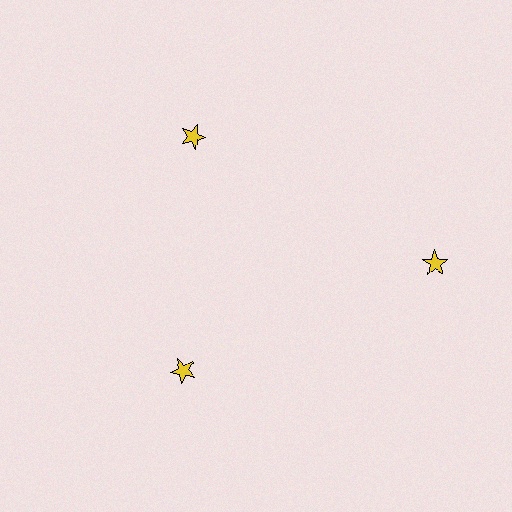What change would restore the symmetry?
The symmetry would be restored by moving it inward, back onto the ring so that all 3 stars sit at equal angles and equal distance from the center.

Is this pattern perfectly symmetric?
No. The 3 yellow stars are arranged in a ring, but one element near the 3 o'clock position is pushed outward from the center, breaking the 3-fold rotational symmetry.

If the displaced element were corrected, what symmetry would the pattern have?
It would have 3-fold rotational symmetry — the pattern would map onto itself every 120 degrees.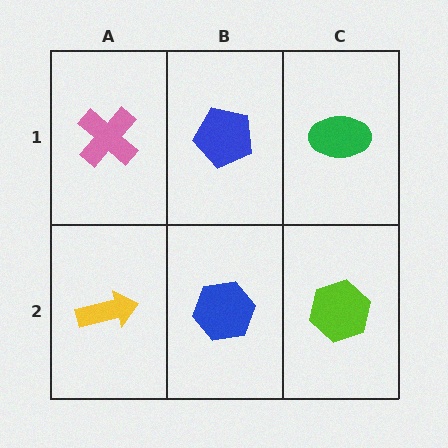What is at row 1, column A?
A pink cross.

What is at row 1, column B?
A blue pentagon.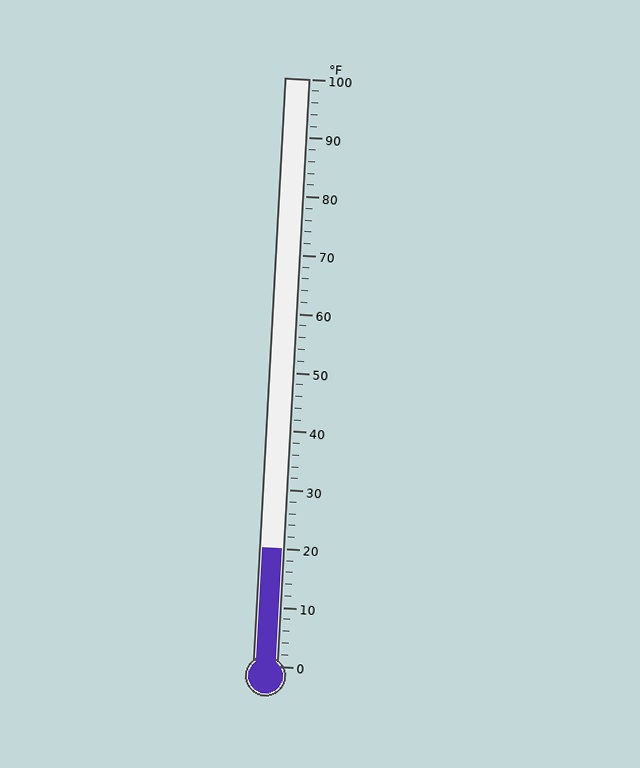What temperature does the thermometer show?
The thermometer shows approximately 20°F.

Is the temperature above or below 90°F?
The temperature is below 90°F.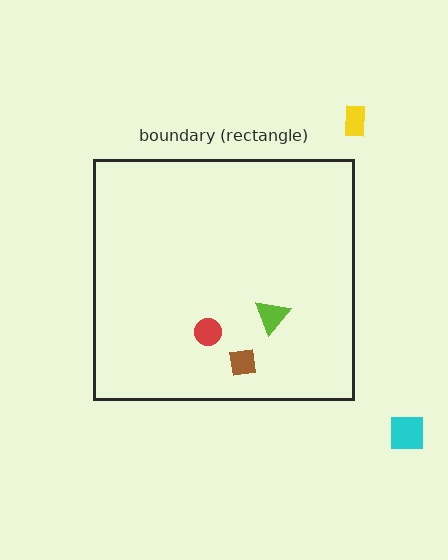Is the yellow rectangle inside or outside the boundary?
Outside.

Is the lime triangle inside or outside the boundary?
Inside.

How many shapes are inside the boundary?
3 inside, 2 outside.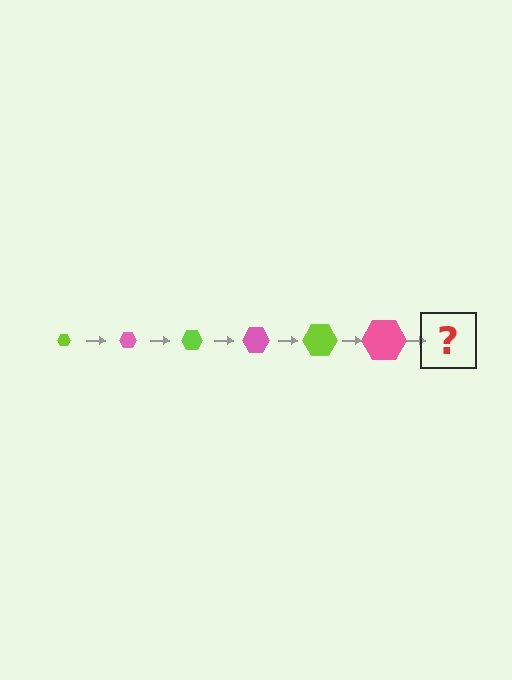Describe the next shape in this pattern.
It should be a lime hexagon, larger than the previous one.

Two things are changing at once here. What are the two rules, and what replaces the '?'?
The two rules are that the hexagon grows larger each step and the color cycles through lime and pink. The '?' should be a lime hexagon, larger than the previous one.